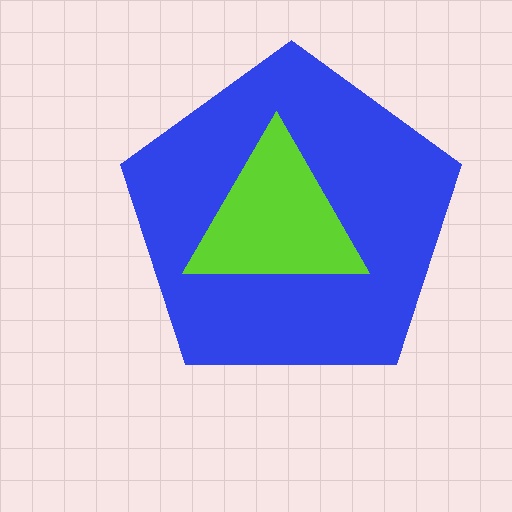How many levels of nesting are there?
2.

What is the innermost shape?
The lime triangle.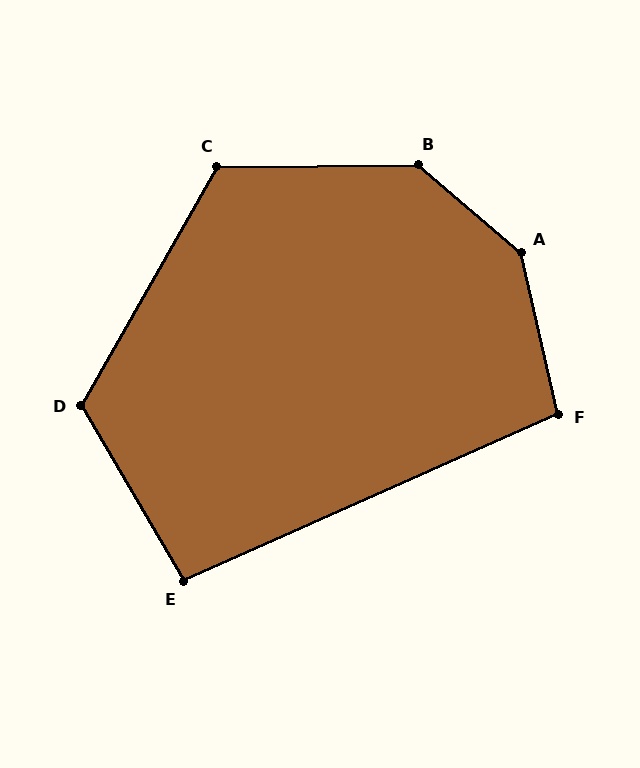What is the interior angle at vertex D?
Approximately 120 degrees (obtuse).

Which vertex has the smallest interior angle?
E, at approximately 96 degrees.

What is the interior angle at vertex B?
Approximately 139 degrees (obtuse).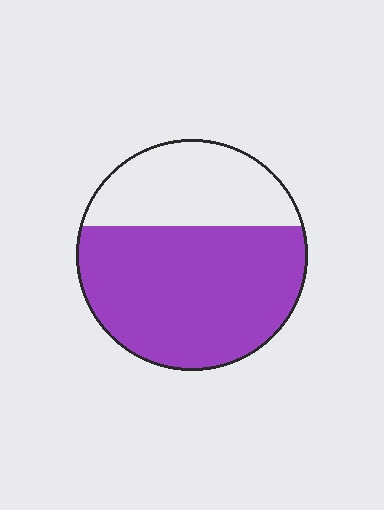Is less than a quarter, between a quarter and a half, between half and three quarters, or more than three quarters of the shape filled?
Between half and three quarters.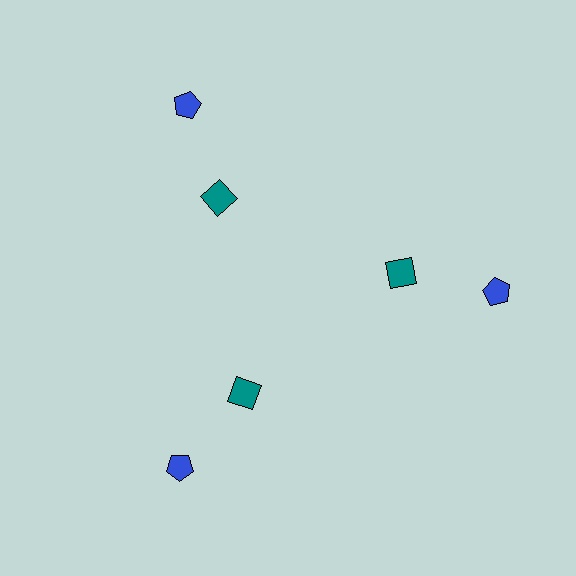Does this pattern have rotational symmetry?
Yes, this pattern has 3-fold rotational symmetry. It looks the same after rotating 120 degrees around the center.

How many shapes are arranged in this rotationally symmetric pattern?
There are 6 shapes, arranged in 3 groups of 2.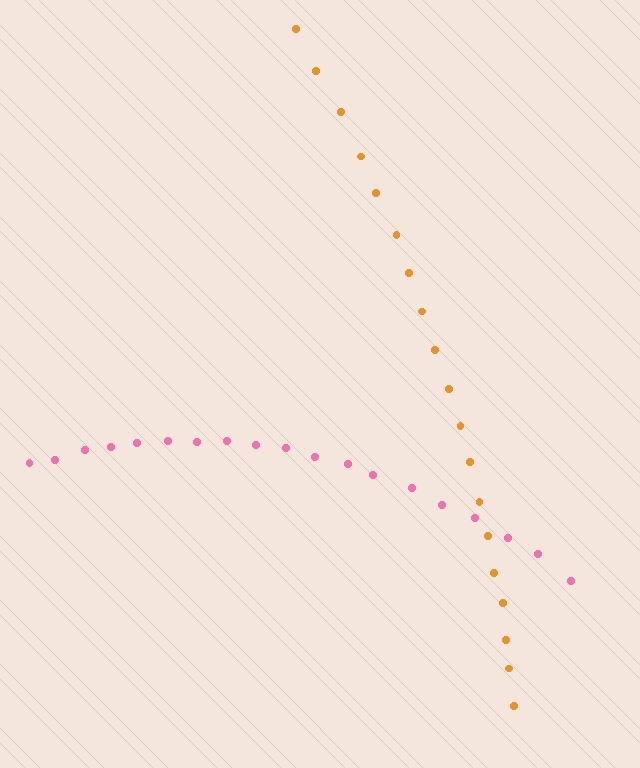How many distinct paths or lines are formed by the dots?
There are 2 distinct paths.